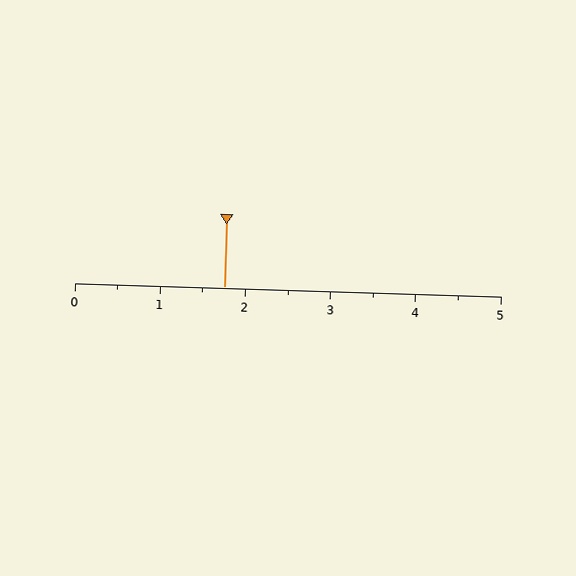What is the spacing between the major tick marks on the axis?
The major ticks are spaced 1 apart.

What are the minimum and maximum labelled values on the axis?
The axis runs from 0 to 5.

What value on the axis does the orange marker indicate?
The marker indicates approximately 1.8.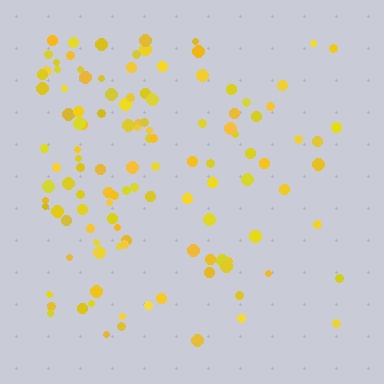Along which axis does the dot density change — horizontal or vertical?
Horizontal.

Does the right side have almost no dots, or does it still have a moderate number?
Still a moderate number, just noticeably fewer than the left.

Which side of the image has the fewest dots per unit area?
The right.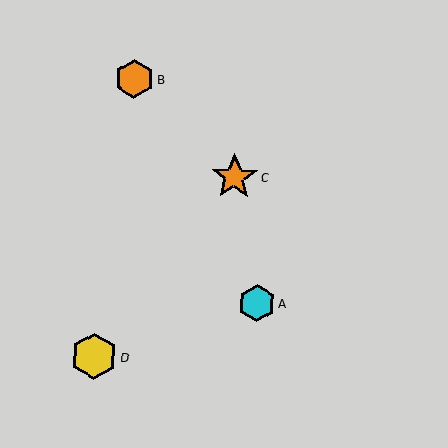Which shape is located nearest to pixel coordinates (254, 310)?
The cyan hexagon (labeled A) at (257, 303) is nearest to that location.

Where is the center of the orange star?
The center of the orange star is at (234, 177).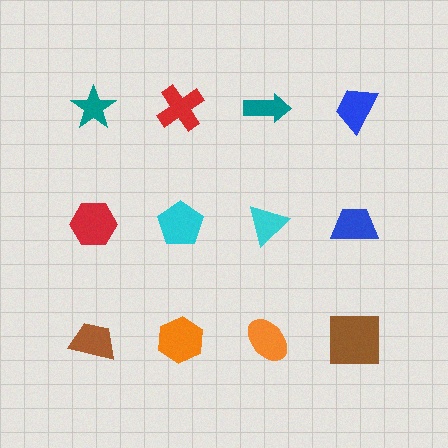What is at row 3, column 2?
An orange hexagon.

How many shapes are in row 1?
4 shapes.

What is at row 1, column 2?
A red cross.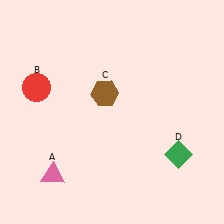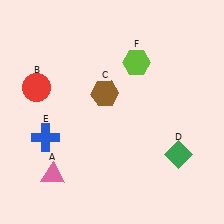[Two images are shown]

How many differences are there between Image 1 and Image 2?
There are 2 differences between the two images.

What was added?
A blue cross (E), a lime hexagon (F) were added in Image 2.